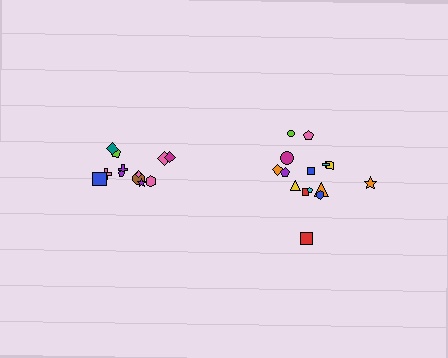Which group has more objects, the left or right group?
The right group.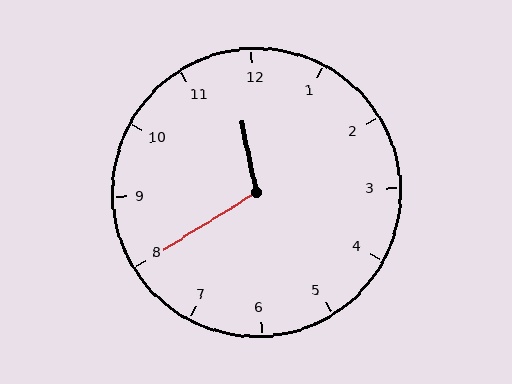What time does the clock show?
11:40.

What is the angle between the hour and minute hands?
Approximately 110 degrees.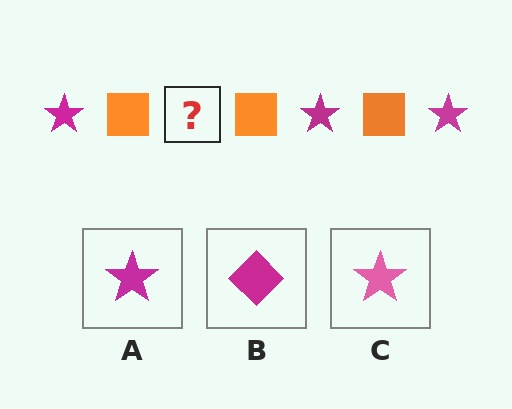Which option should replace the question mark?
Option A.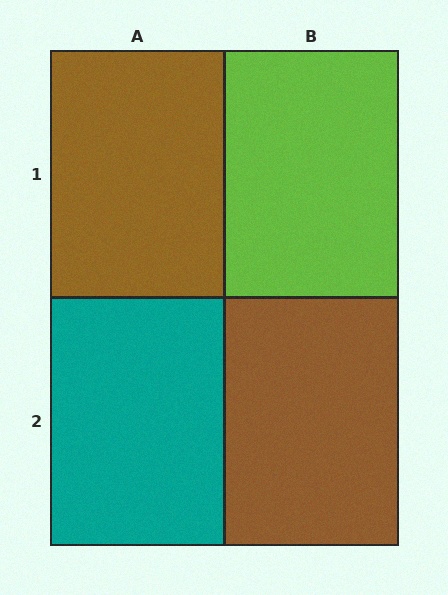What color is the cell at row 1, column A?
Brown.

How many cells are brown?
2 cells are brown.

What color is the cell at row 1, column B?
Lime.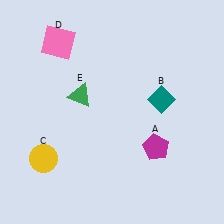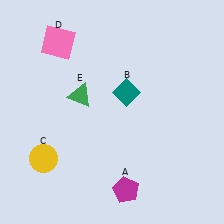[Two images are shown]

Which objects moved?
The objects that moved are: the magenta pentagon (A), the teal diamond (B).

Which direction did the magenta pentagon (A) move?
The magenta pentagon (A) moved down.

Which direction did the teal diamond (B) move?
The teal diamond (B) moved left.